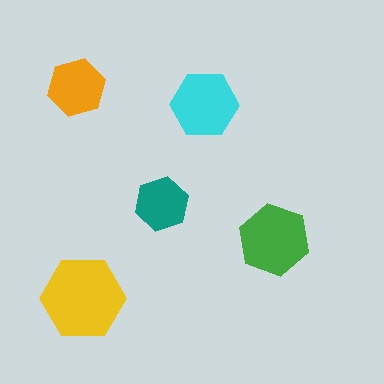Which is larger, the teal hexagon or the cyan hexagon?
The cyan one.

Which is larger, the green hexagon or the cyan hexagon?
The green one.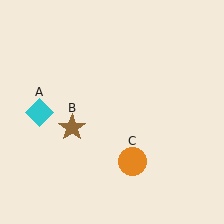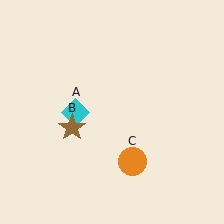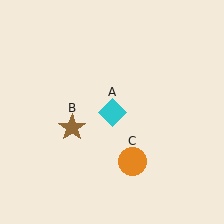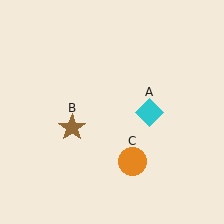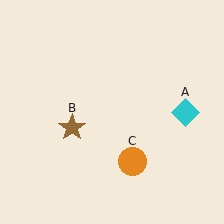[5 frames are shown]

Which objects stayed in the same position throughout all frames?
Brown star (object B) and orange circle (object C) remained stationary.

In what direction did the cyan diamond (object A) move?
The cyan diamond (object A) moved right.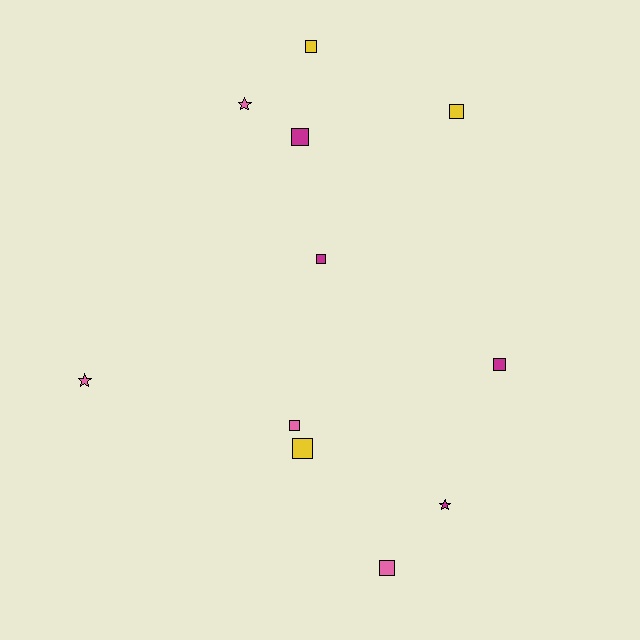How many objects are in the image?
There are 11 objects.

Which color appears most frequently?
Pink, with 4 objects.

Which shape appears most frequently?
Square, with 8 objects.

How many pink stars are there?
There are 2 pink stars.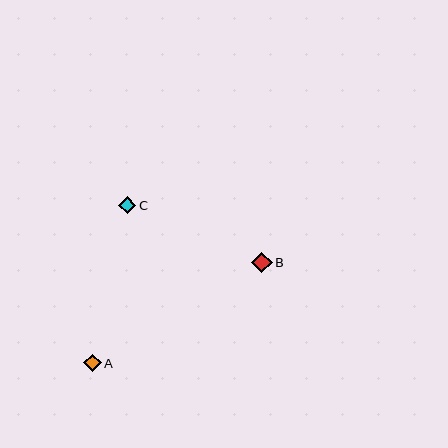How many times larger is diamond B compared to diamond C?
Diamond B is approximately 1.2 times the size of diamond C.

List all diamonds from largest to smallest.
From largest to smallest: B, C, A.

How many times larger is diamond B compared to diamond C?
Diamond B is approximately 1.2 times the size of diamond C.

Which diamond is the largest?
Diamond B is the largest with a size of approximately 21 pixels.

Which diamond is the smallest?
Diamond A is the smallest with a size of approximately 17 pixels.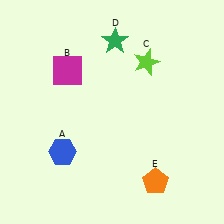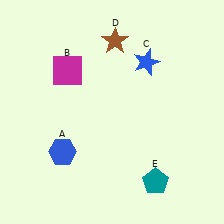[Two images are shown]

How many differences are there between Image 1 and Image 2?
There are 3 differences between the two images.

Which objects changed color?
C changed from lime to blue. D changed from green to brown. E changed from orange to teal.